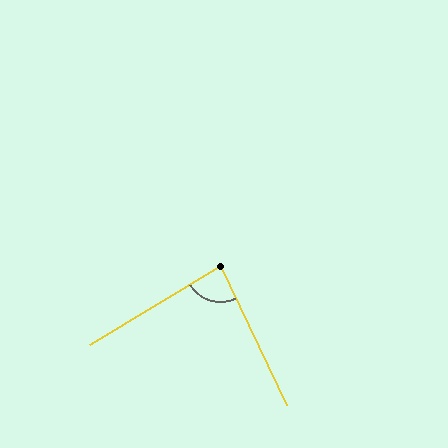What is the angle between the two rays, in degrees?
Approximately 84 degrees.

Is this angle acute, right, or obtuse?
It is acute.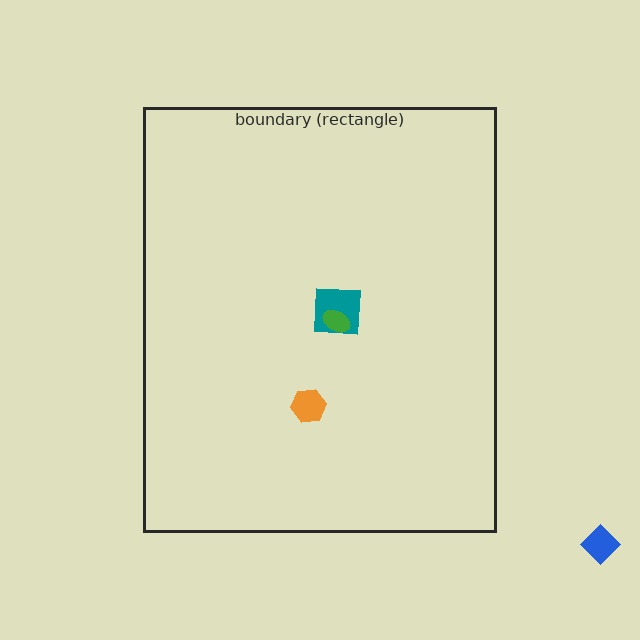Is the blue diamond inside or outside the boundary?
Outside.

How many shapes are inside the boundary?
3 inside, 1 outside.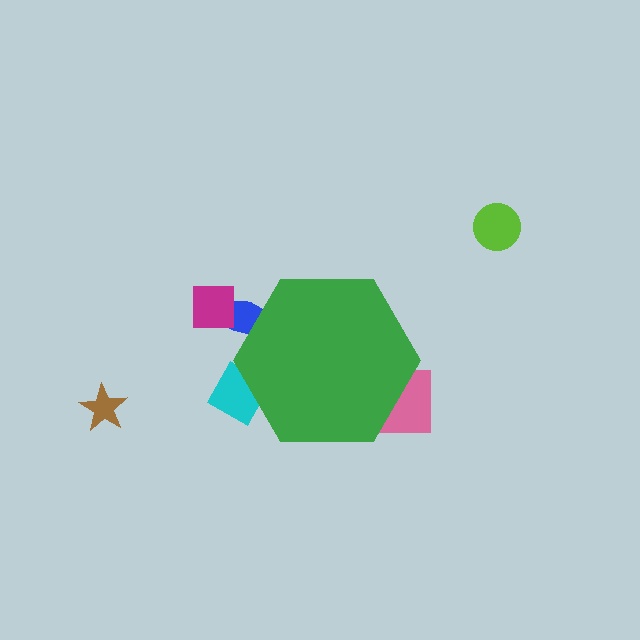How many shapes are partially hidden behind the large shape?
3 shapes are partially hidden.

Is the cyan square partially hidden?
Yes, the cyan square is partially hidden behind the green hexagon.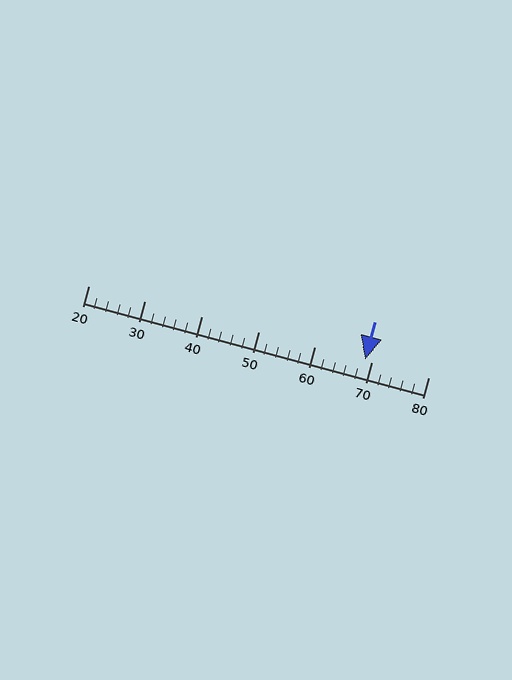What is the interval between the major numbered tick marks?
The major tick marks are spaced 10 units apart.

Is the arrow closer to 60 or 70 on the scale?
The arrow is closer to 70.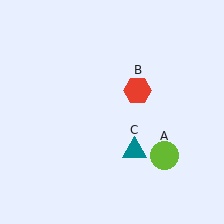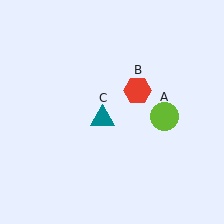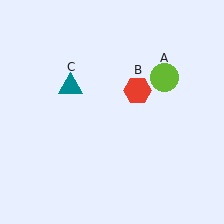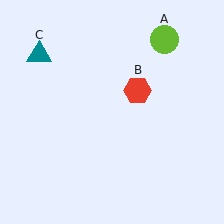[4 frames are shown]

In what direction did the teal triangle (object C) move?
The teal triangle (object C) moved up and to the left.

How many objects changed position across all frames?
2 objects changed position: lime circle (object A), teal triangle (object C).